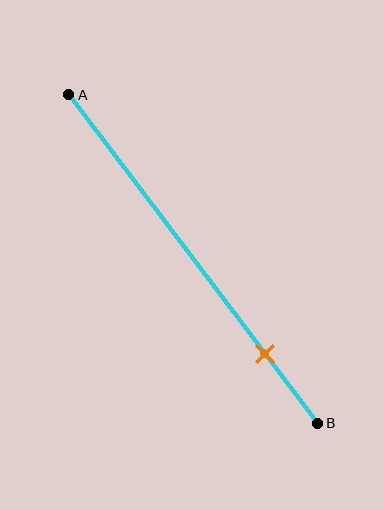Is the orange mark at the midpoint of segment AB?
No, the mark is at about 80% from A, not at the 50% midpoint.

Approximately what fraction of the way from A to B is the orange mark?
The orange mark is approximately 80% of the way from A to B.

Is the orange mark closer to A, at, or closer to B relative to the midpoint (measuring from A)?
The orange mark is closer to point B than the midpoint of segment AB.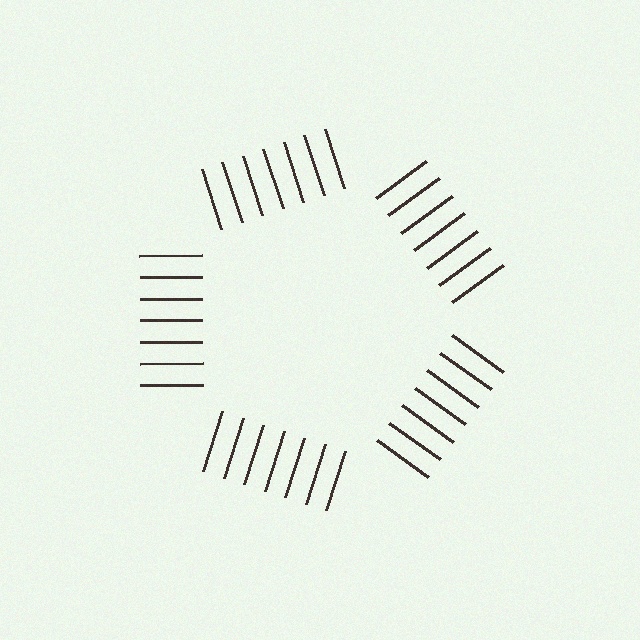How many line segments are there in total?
35 — 7 along each of the 5 edges.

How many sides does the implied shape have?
5 sides — the line-ends trace a pentagon.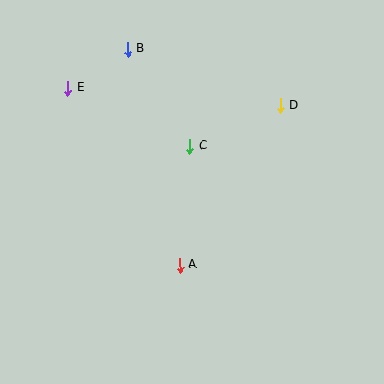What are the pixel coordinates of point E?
Point E is at (68, 88).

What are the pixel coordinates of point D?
Point D is at (280, 106).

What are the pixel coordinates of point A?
Point A is at (179, 265).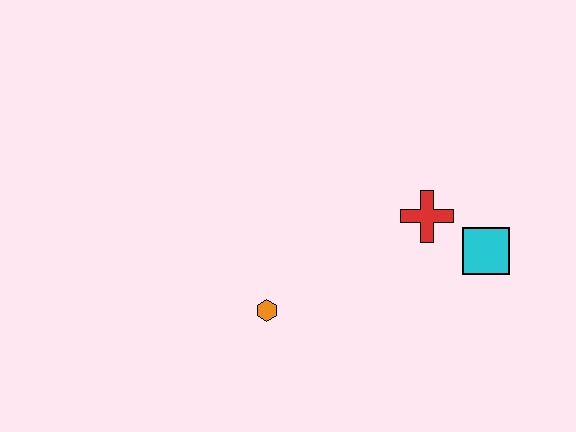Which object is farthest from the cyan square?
The orange hexagon is farthest from the cyan square.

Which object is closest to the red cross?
The cyan square is closest to the red cross.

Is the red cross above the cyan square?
Yes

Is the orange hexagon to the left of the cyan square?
Yes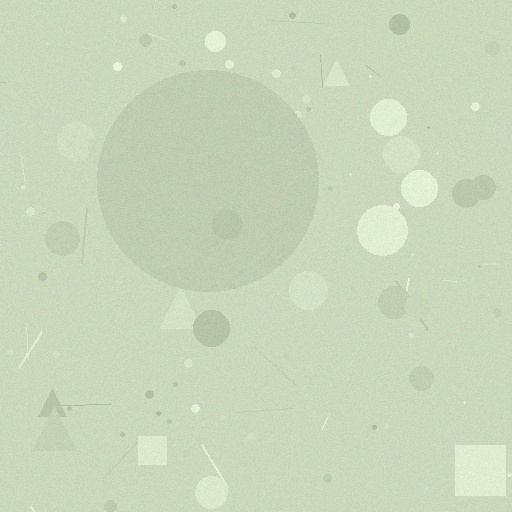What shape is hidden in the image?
A circle is hidden in the image.